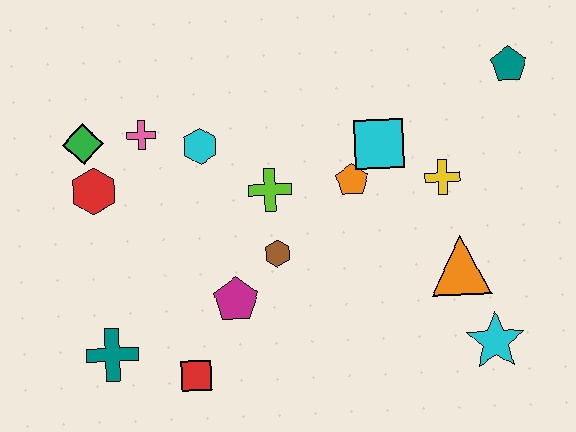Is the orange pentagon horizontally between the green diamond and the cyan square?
Yes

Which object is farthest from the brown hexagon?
The teal pentagon is farthest from the brown hexagon.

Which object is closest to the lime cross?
The brown hexagon is closest to the lime cross.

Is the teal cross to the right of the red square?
No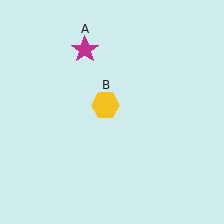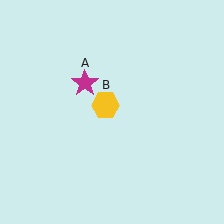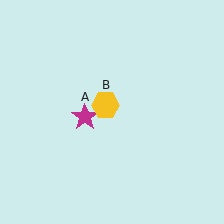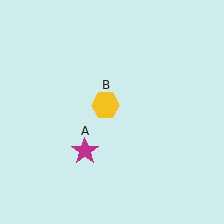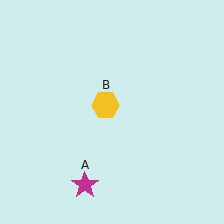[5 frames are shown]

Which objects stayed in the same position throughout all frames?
Yellow hexagon (object B) remained stationary.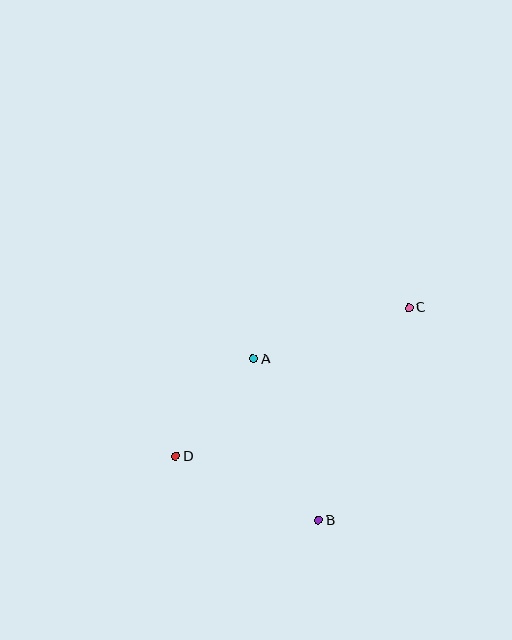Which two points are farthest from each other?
Points C and D are farthest from each other.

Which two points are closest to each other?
Points A and D are closest to each other.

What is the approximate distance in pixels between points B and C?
The distance between B and C is approximately 231 pixels.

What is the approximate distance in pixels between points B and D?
The distance between B and D is approximately 157 pixels.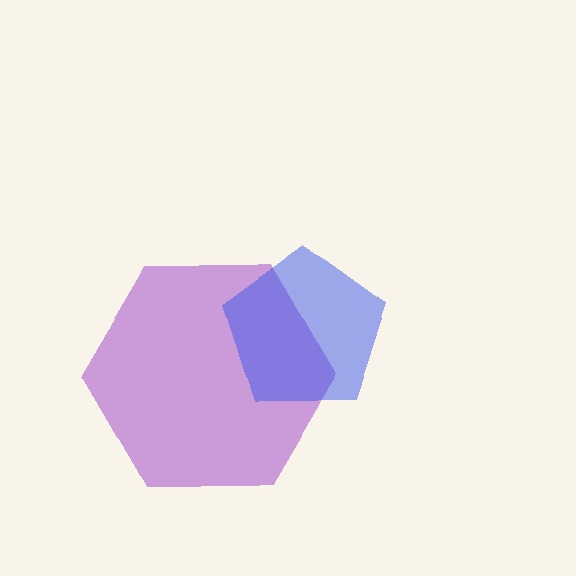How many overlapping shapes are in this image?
There are 2 overlapping shapes in the image.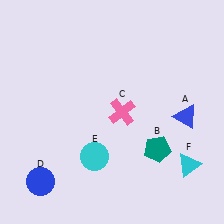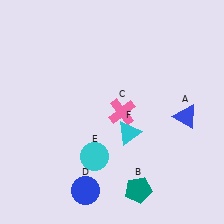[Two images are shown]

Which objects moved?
The objects that moved are: the teal pentagon (B), the blue circle (D), the cyan triangle (F).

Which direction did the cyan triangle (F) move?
The cyan triangle (F) moved left.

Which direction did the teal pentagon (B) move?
The teal pentagon (B) moved down.